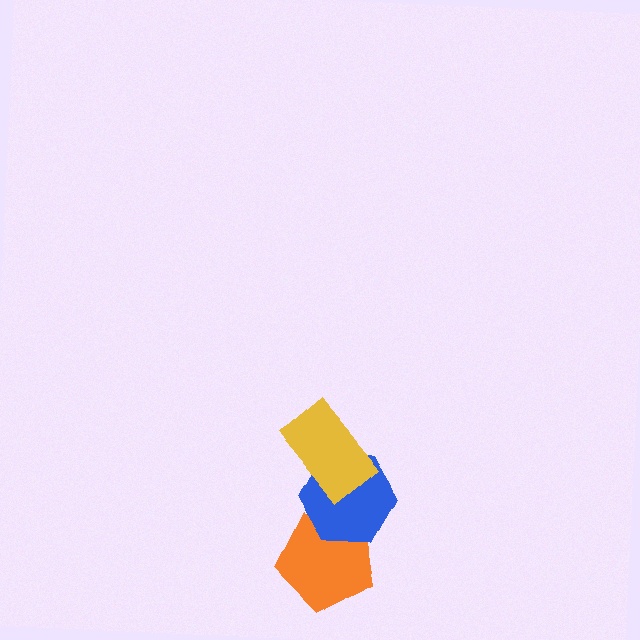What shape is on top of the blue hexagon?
The yellow rectangle is on top of the blue hexagon.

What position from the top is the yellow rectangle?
The yellow rectangle is 1st from the top.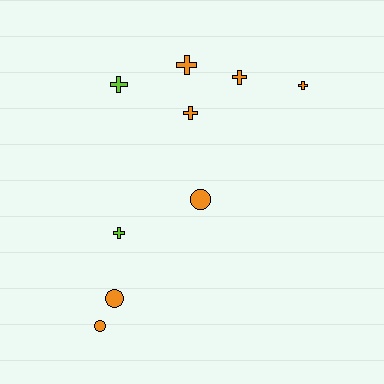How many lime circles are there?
There are no lime circles.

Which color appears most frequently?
Orange, with 7 objects.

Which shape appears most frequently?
Cross, with 6 objects.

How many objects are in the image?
There are 9 objects.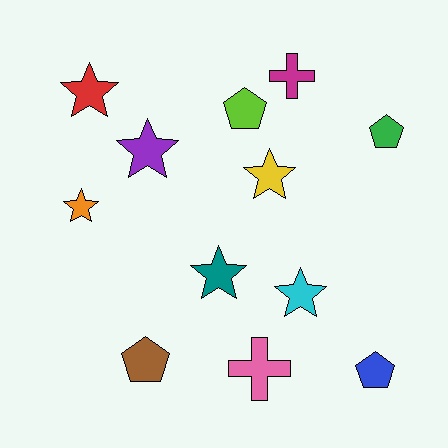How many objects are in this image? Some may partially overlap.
There are 12 objects.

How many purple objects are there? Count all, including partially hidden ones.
There is 1 purple object.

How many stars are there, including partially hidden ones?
There are 6 stars.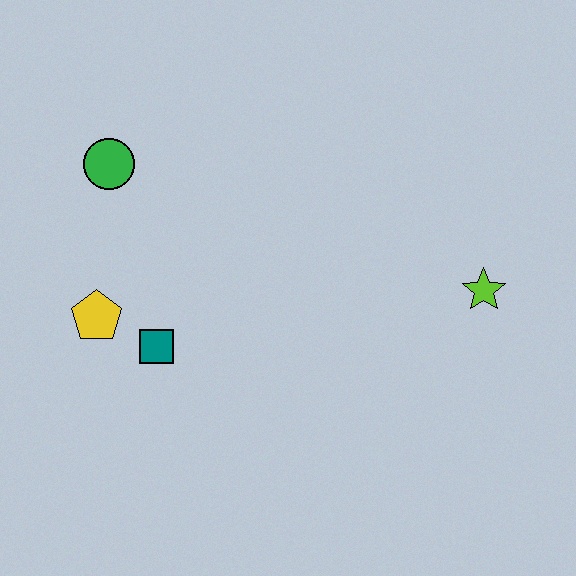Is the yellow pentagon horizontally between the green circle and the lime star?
No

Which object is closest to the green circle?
The yellow pentagon is closest to the green circle.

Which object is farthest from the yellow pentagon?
The lime star is farthest from the yellow pentagon.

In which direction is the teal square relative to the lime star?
The teal square is to the left of the lime star.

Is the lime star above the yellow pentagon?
Yes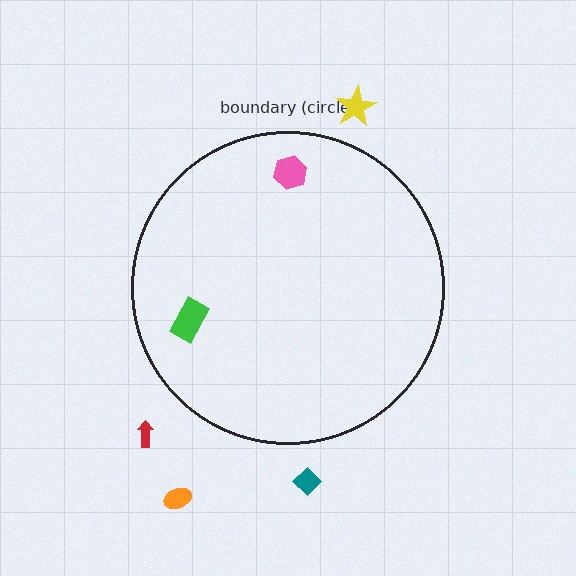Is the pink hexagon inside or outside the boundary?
Inside.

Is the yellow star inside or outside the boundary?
Outside.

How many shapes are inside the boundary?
2 inside, 4 outside.